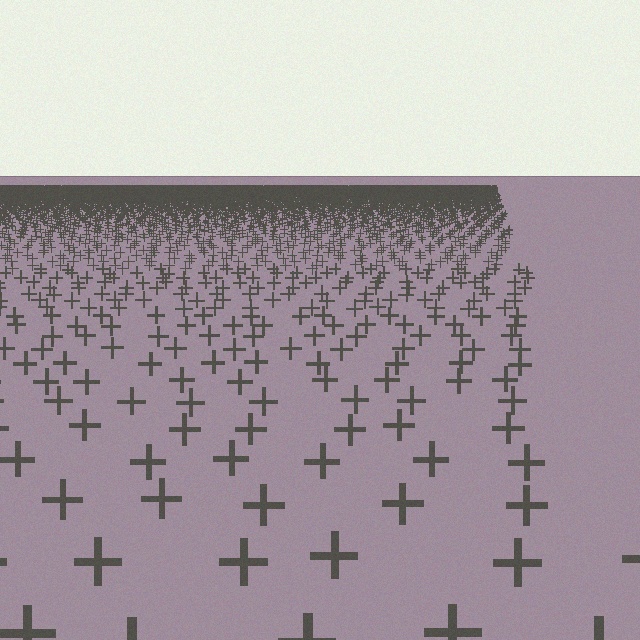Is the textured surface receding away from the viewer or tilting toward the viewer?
The surface is receding away from the viewer. Texture elements get smaller and denser toward the top.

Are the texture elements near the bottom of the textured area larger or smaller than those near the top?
Larger. Near the bottom, elements are closer to the viewer and appear at a bigger on-screen size.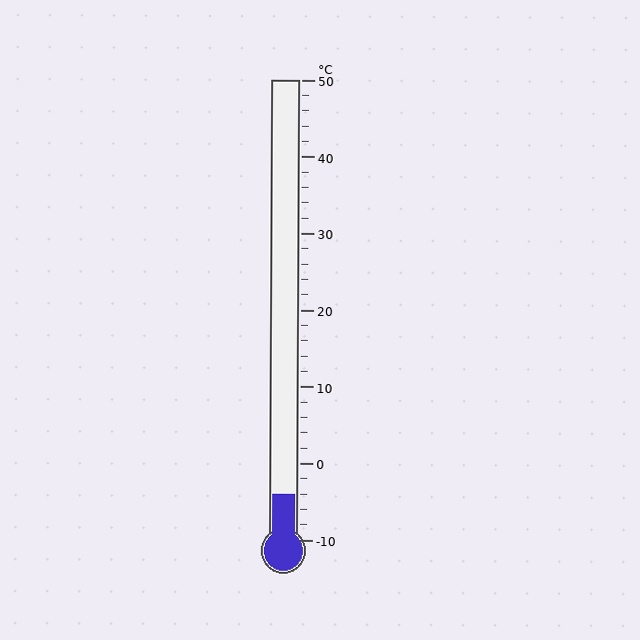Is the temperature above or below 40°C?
The temperature is below 40°C.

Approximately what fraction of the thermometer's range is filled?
The thermometer is filled to approximately 10% of its range.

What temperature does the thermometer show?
The thermometer shows approximately -4°C.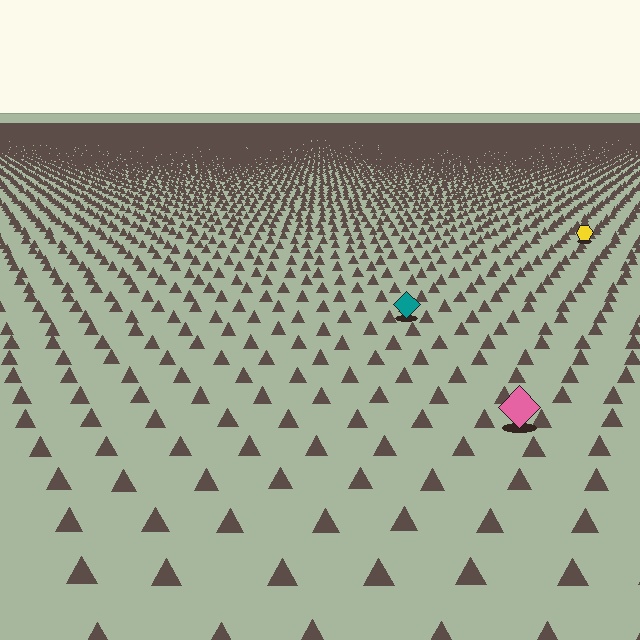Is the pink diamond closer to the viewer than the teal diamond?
Yes. The pink diamond is closer — you can tell from the texture gradient: the ground texture is coarser near it.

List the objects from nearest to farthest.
From nearest to farthest: the pink diamond, the teal diamond, the yellow hexagon.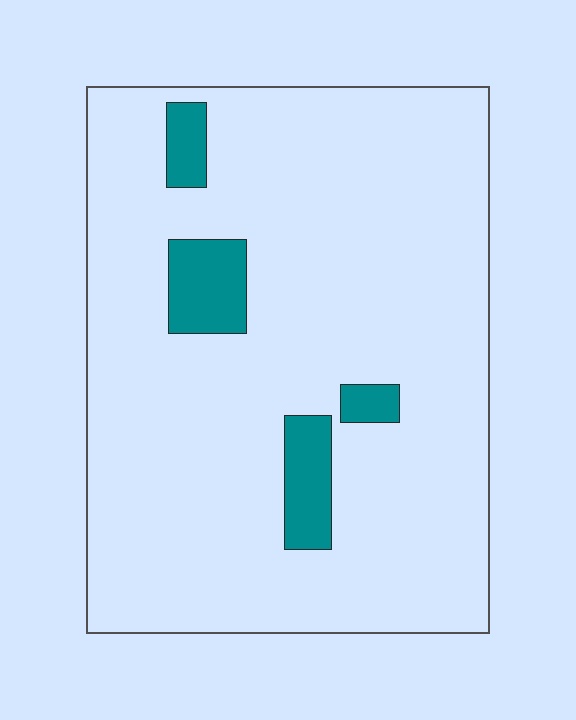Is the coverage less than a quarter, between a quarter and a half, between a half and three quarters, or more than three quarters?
Less than a quarter.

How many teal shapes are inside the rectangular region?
4.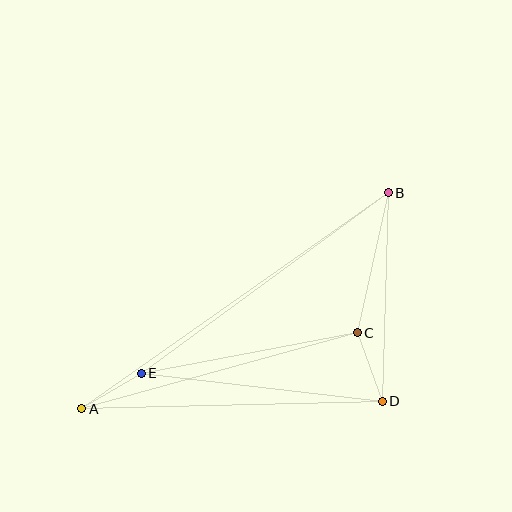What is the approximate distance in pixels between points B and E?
The distance between B and E is approximately 306 pixels.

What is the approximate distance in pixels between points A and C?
The distance between A and C is approximately 286 pixels.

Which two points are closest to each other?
Points A and E are closest to each other.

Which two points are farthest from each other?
Points A and B are farthest from each other.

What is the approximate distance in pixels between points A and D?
The distance between A and D is approximately 301 pixels.